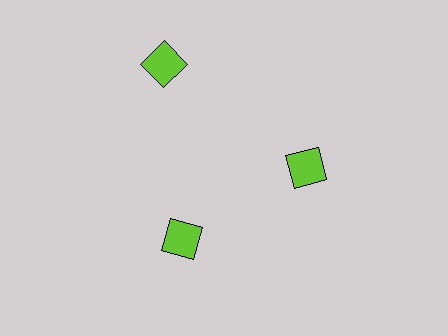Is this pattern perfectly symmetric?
No. The 3 lime diamonds are arranged in a ring, but one element near the 11 o'clock position is pushed outward from the center, breaking the 3-fold rotational symmetry.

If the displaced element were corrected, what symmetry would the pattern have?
It would have 3-fold rotational symmetry — the pattern would map onto itself every 120 degrees.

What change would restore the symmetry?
The symmetry would be restored by moving it inward, back onto the ring so that all 3 diamonds sit at equal angles and equal distance from the center.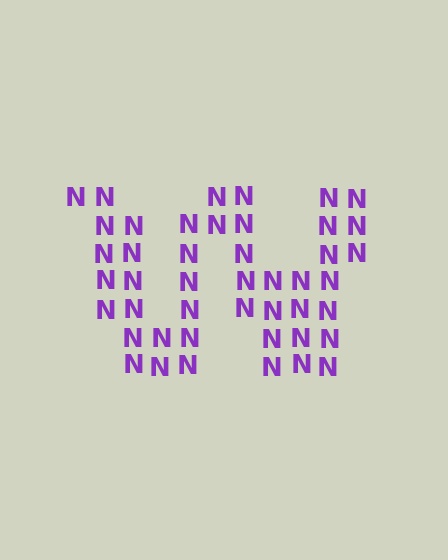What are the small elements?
The small elements are letter N's.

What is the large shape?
The large shape is the letter W.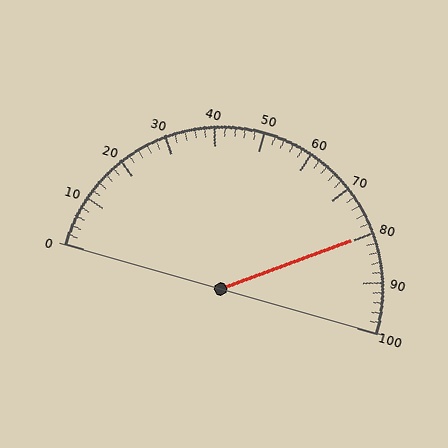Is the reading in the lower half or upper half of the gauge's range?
The reading is in the upper half of the range (0 to 100).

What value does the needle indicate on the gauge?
The needle indicates approximately 80.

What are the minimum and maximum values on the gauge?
The gauge ranges from 0 to 100.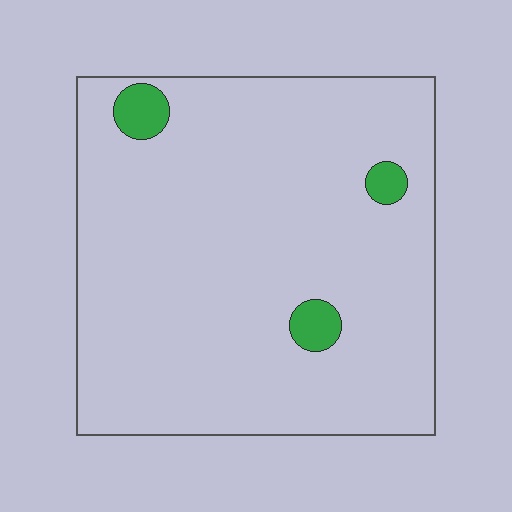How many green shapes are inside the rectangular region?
3.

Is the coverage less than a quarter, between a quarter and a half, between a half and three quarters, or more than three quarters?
Less than a quarter.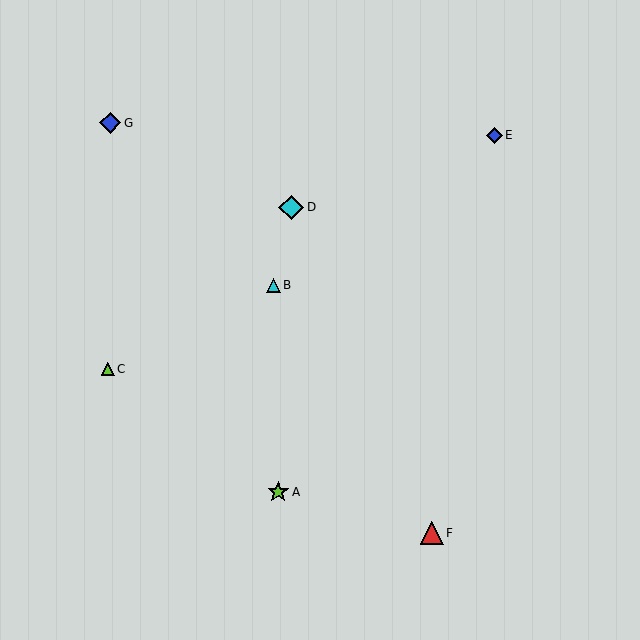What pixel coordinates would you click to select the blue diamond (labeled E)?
Click at (494, 135) to select the blue diamond E.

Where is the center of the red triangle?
The center of the red triangle is at (432, 533).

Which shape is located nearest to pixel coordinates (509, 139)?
The blue diamond (labeled E) at (494, 135) is nearest to that location.